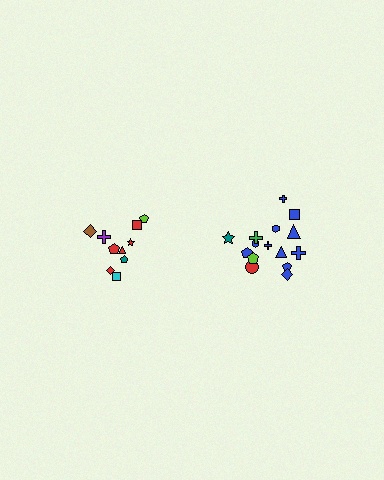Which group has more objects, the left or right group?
The right group.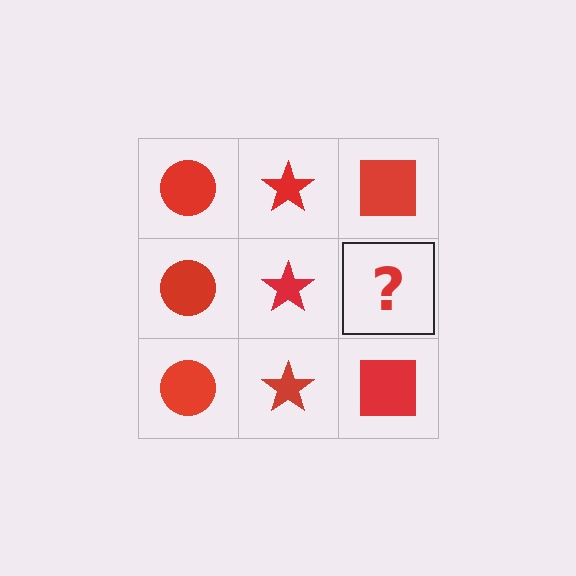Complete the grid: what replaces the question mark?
The question mark should be replaced with a red square.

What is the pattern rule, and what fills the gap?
The rule is that each column has a consistent shape. The gap should be filled with a red square.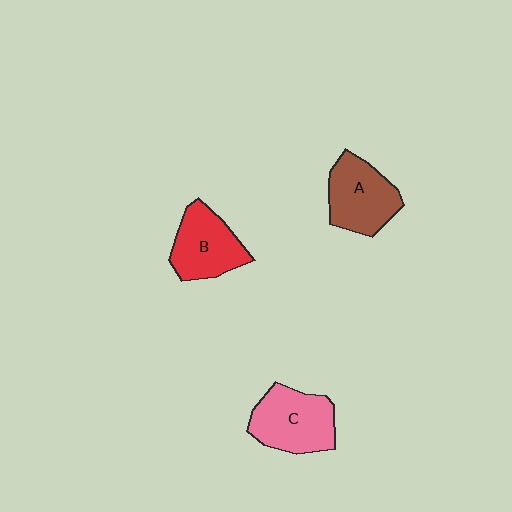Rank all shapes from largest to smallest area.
From largest to smallest: C (pink), A (brown), B (red).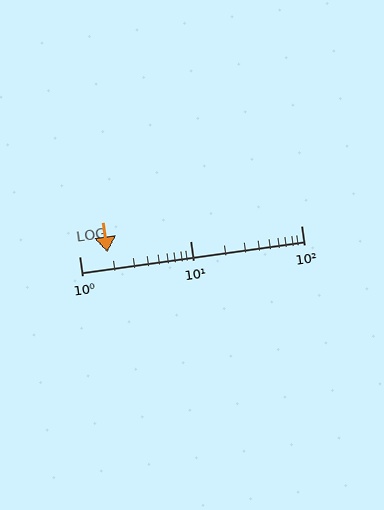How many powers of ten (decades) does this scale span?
The scale spans 2 decades, from 1 to 100.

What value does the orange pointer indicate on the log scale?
The pointer indicates approximately 1.8.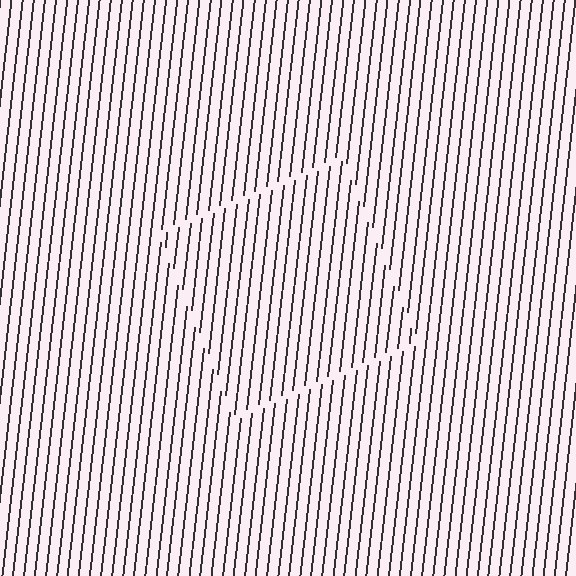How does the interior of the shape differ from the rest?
The interior of the shape contains the same grating, shifted by half a period — the contour is defined by the phase discontinuity where line-ends from the inner and outer gratings abut.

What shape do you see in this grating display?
An illusory square. The interior of the shape contains the same grating, shifted by half a period — the contour is defined by the phase discontinuity where line-ends from the inner and outer gratings abut.